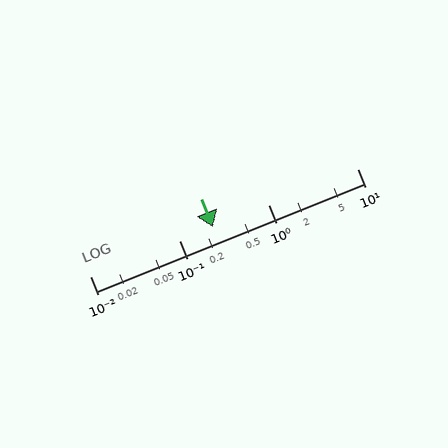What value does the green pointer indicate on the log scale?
The pointer indicates approximately 0.24.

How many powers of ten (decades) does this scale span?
The scale spans 3 decades, from 0.01 to 10.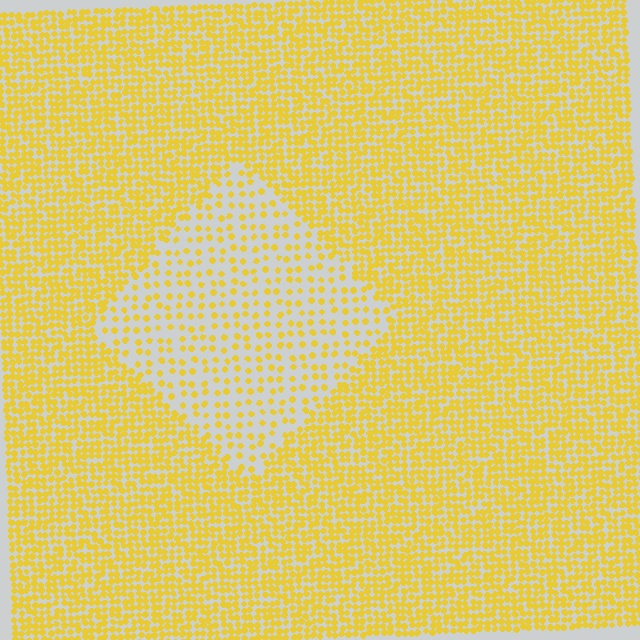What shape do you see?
I see a diamond.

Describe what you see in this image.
The image contains small yellow elements arranged at two different densities. A diamond-shaped region is visible where the elements are less densely packed than the surrounding area.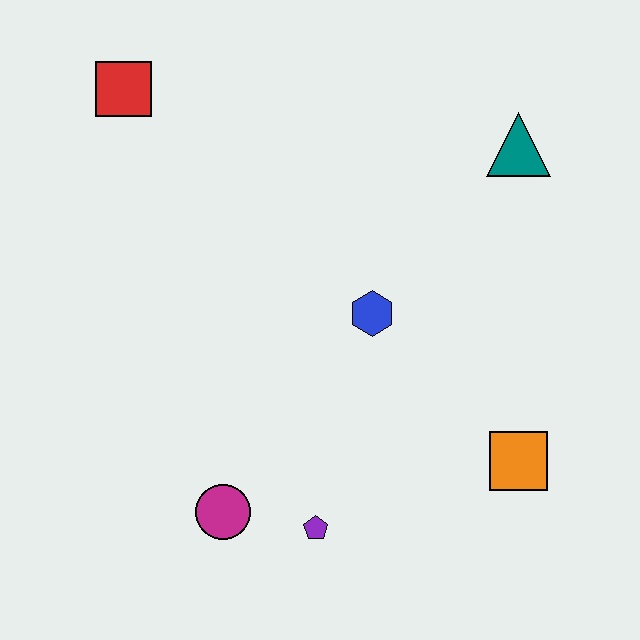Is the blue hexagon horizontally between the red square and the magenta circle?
No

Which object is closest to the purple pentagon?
The magenta circle is closest to the purple pentagon.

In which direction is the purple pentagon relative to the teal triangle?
The purple pentagon is below the teal triangle.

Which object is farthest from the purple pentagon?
The red square is farthest from the purple pentagon.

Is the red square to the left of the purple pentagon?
Yes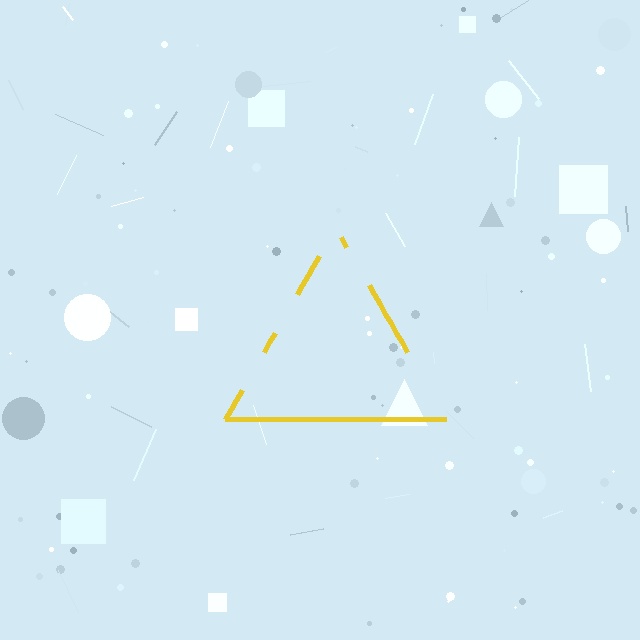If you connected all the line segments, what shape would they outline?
They would outline a triangle.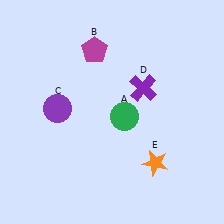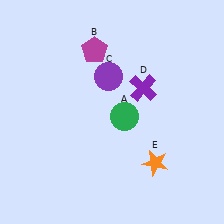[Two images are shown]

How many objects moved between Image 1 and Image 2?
1 object moved between the two images.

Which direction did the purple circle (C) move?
The purple circle (C) moved right.